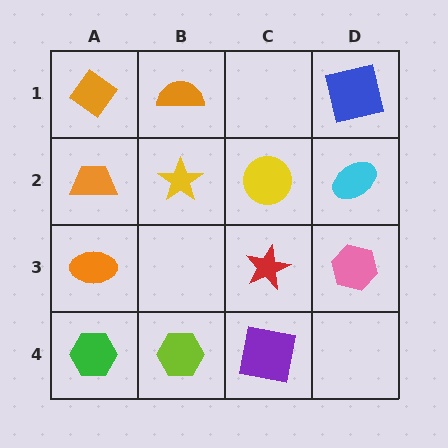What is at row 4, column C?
A purple square.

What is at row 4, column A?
A green hexagon.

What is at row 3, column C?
A red star.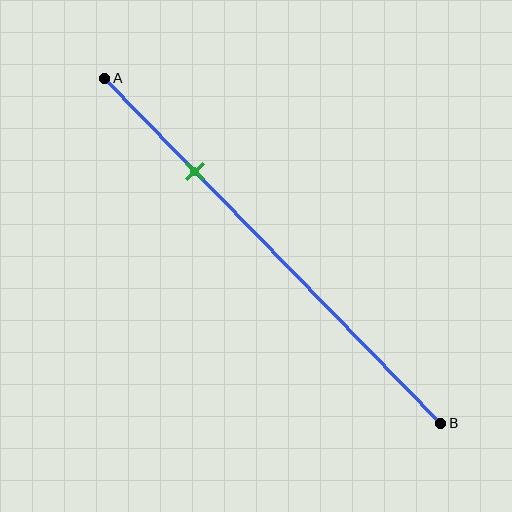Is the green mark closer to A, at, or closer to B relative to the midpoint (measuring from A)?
The green mark is closer to point A than the midpoint of segment AB.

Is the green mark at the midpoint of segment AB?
No, the mark is at about 25% from A, not at the 50% midpoint.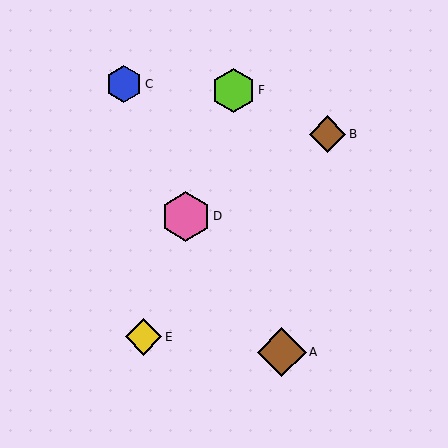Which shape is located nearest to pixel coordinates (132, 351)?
The yellow diamond (labeled E) at (144, 337) is nearest to that location.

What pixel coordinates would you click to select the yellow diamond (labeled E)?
Click at (144, 337) to select the yellow diamond E.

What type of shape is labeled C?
Shape C is a blue hexagon.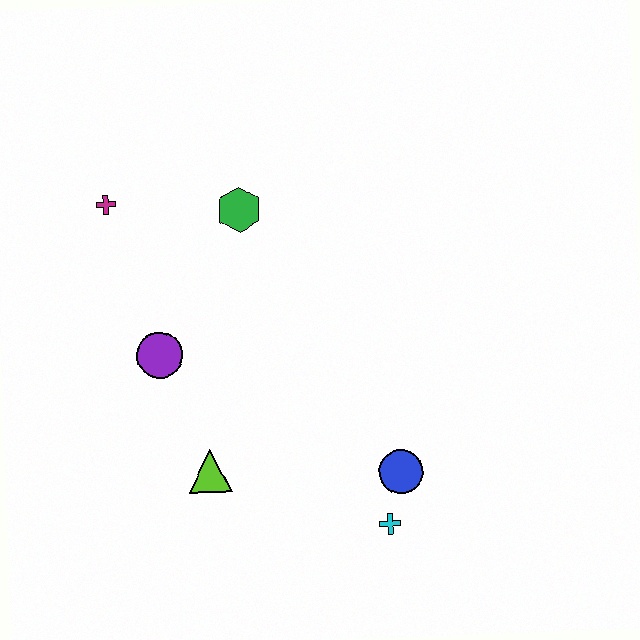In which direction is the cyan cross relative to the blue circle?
The cyan cross is below the blue circle.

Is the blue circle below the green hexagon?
Yes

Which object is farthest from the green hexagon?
The cyan cross is farthest from the green hexagon.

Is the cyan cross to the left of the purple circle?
No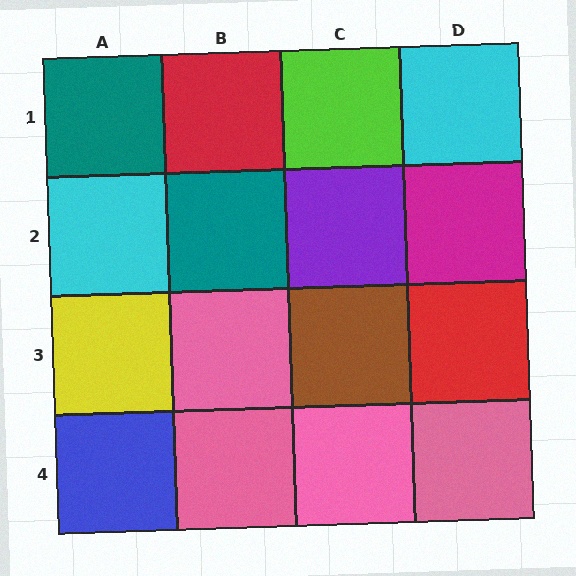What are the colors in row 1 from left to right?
Teal, red, lime, cyan.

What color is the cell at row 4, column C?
Pink.